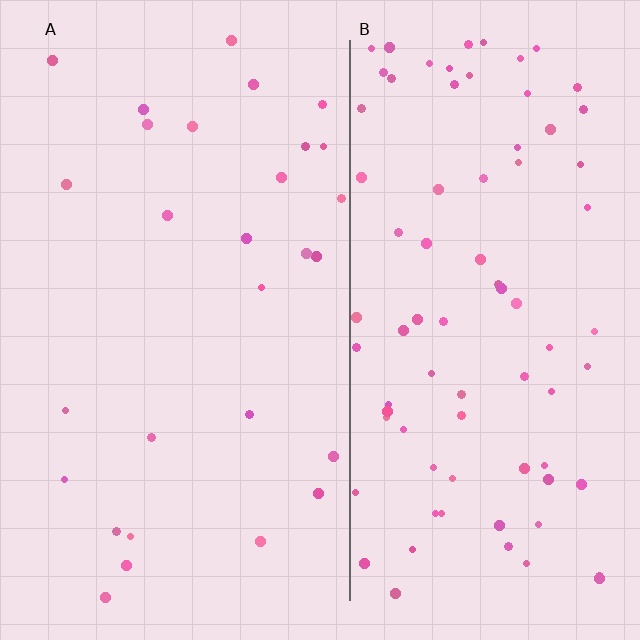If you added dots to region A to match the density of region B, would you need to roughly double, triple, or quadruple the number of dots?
Approximately triple.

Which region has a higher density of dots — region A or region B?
B (the right).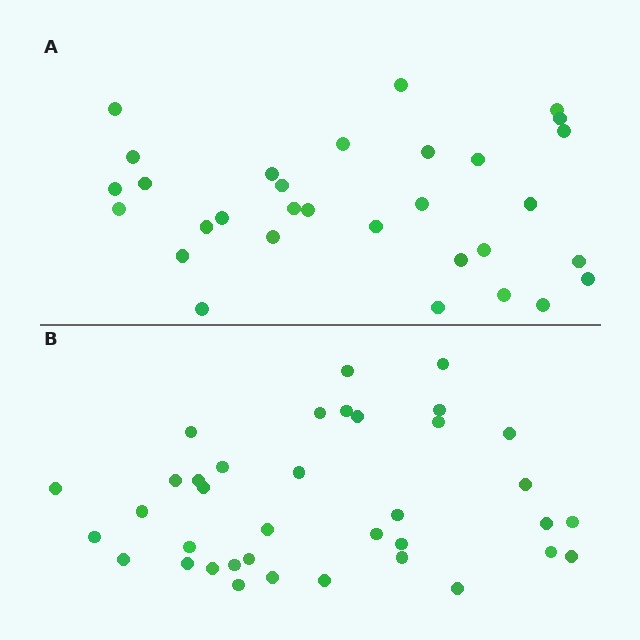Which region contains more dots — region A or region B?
Region B (the bottom region) has more dots.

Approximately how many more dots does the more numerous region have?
Region B has about 6 more dots than region A.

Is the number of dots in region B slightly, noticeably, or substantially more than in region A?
Region B has only slightly more — the two regions are fairly close. The ratio is roughly 1.2 to 1.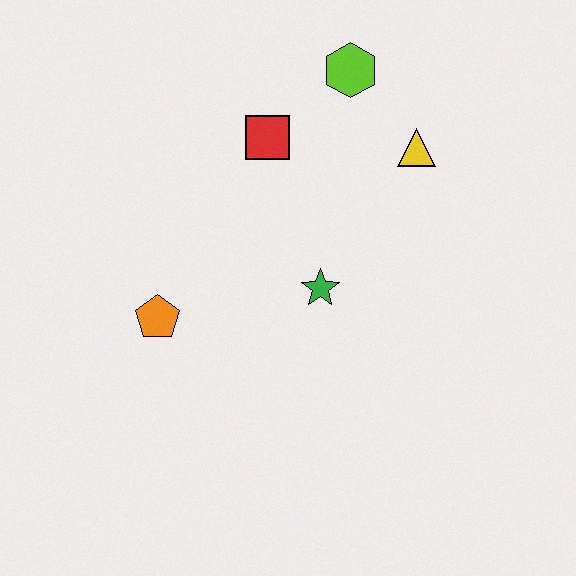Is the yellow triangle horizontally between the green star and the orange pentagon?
No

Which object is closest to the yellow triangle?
The lime hexagon is closest to the yellow triangle.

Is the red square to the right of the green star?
No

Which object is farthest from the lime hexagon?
The orange pentagon is farthest from the lime hexagon.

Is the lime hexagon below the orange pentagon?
No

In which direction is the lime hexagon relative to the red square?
The lime hexagon is to the right of the red square.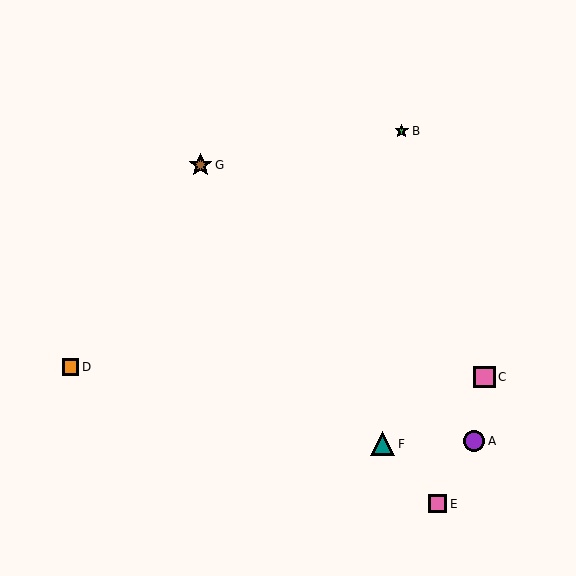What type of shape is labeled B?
Shape B is a green star.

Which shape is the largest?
The teal triangle (labeled F) is the largest.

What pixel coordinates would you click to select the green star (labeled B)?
Click at (402, 131) to select the green star B.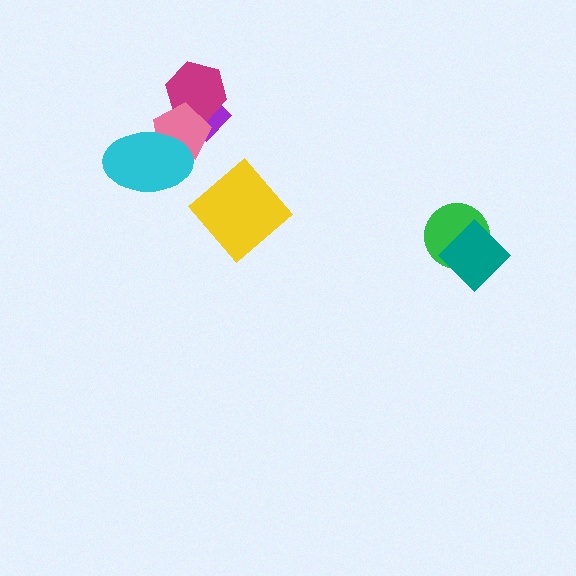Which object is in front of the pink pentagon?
The cyan ellipse is in front of the pink pentagon.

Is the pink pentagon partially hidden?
Yes, it is partially covered by another shape.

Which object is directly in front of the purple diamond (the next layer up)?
The magenta hexagon is directly in front of the purple diamond.